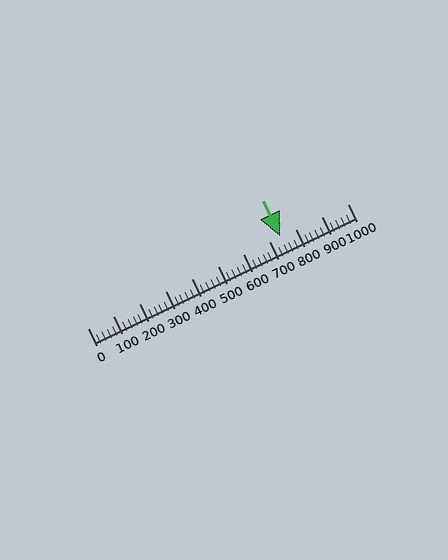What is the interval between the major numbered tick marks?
The major tick marks are spaced 100 units apart.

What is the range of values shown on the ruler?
The ruler shows values from 0 to 1000.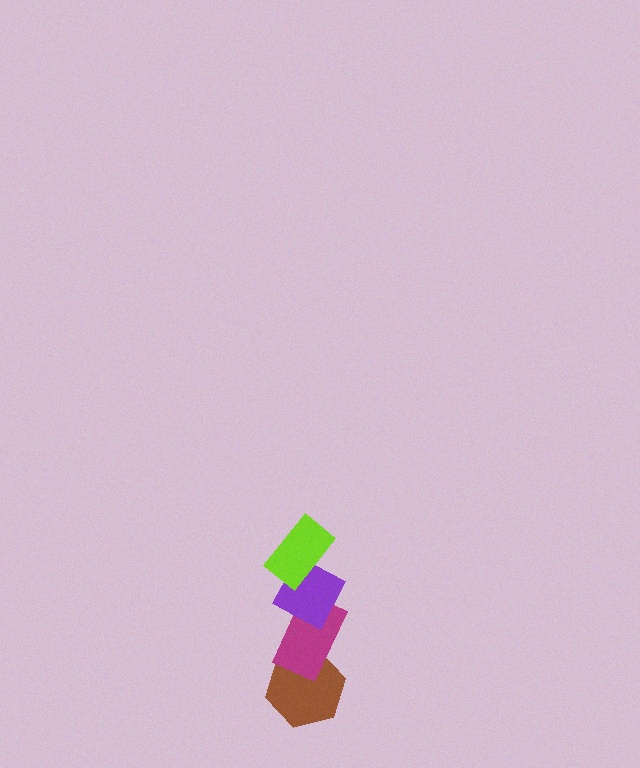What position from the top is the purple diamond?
The purple diamond is 2nd from the top.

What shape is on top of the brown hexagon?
The magenta rectangle is on top of the brown hexagon.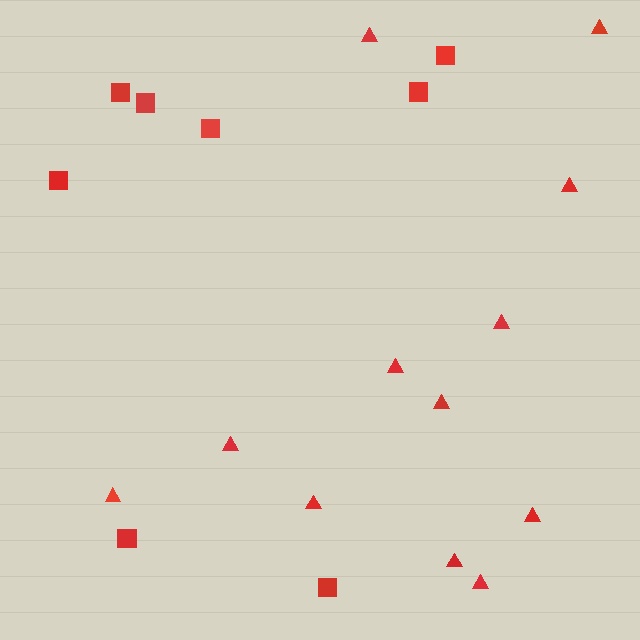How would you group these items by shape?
There are 2 groups: one group of triangles (12) and one group of squares (8).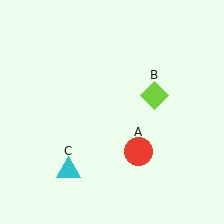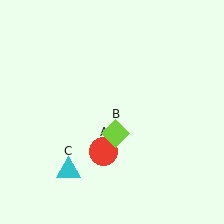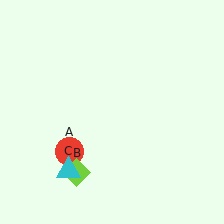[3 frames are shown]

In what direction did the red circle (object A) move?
The red circle (object A) moved left.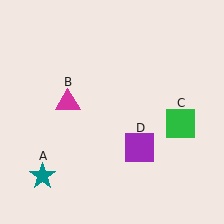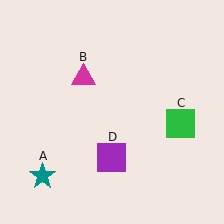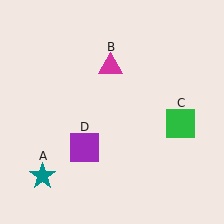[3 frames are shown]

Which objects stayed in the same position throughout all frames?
Teal star (object A) and green square (object C) remained stationary.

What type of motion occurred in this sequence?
The magenta triangle (object B), purple square (object D) rotated clockwise around the center of the scene.